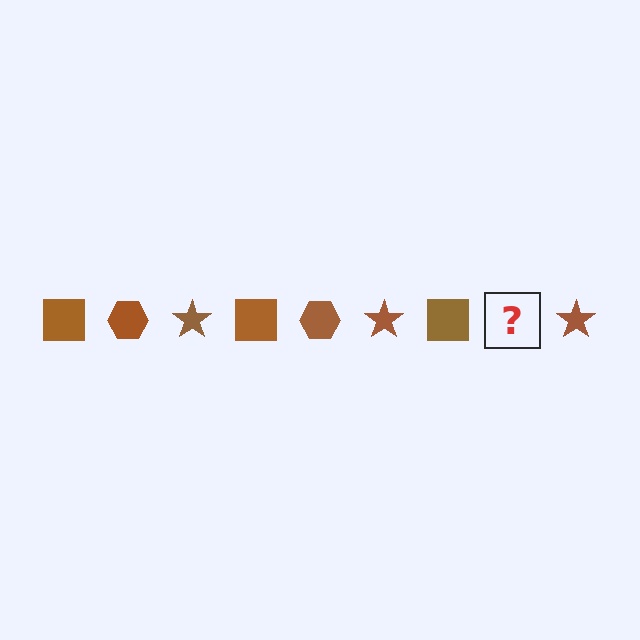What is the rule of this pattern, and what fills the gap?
The rule is that the pattern cycles through square, hexagon, star shapes in brown. The gap should be filled with a brown hexagon.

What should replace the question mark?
The question mark should be replaced with a brown hexagon.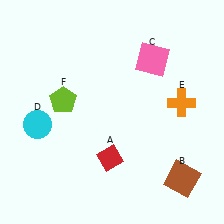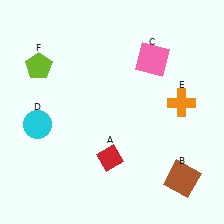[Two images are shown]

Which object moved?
The lime pentagon (F) moved up.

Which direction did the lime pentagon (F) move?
The lime pentagon (F) moved up.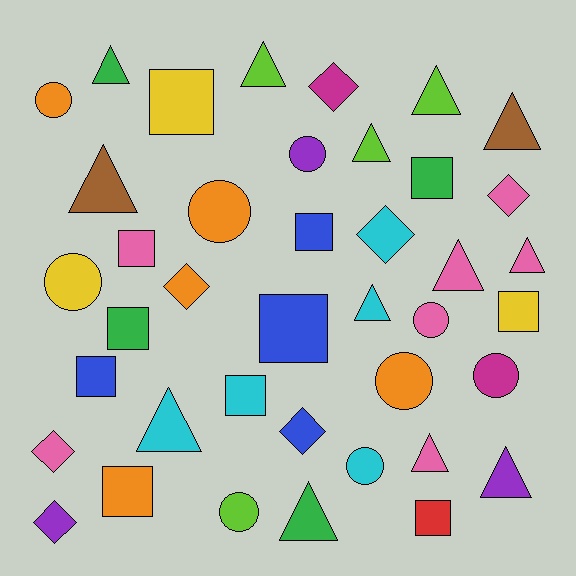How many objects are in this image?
There are 40 objects.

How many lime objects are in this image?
There are 4 lime objects.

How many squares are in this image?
There are 11 squares.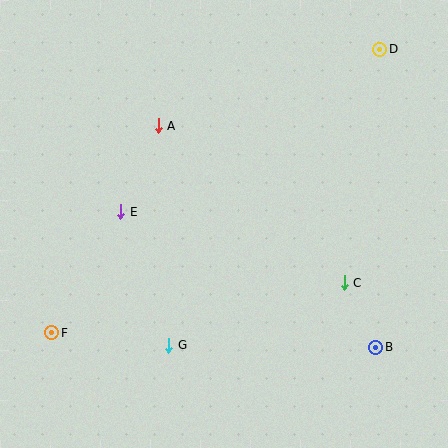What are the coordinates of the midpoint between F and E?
The midpoint between F and E is at (86, 272).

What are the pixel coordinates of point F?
Point F is at (52, 333).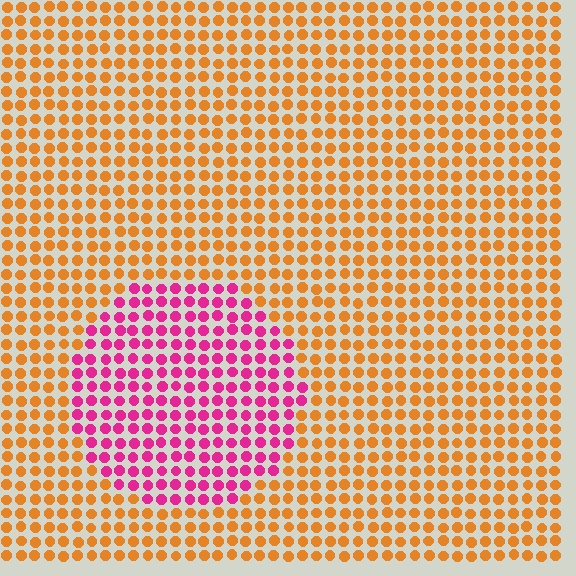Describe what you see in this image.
The image is filled with small orange elements in a uniform arrangement. A circle-shaped region is visible where the elements are tinted to a slightly different hue, forming a subtle color boundary.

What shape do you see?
I see a circle.